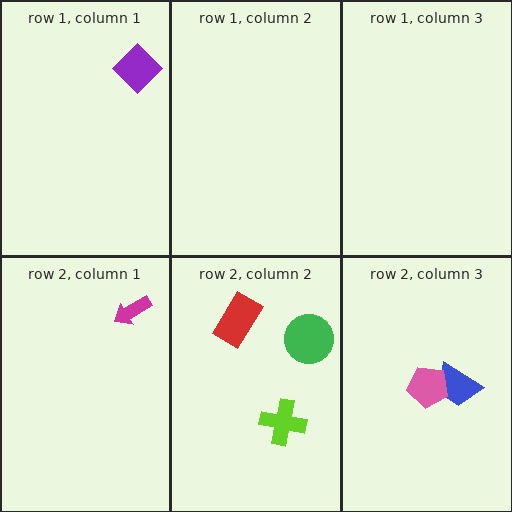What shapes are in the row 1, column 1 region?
The purple diamond.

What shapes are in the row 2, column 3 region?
The blue trapezoid, the pink pentagon.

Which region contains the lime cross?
The row 2, column 2 region.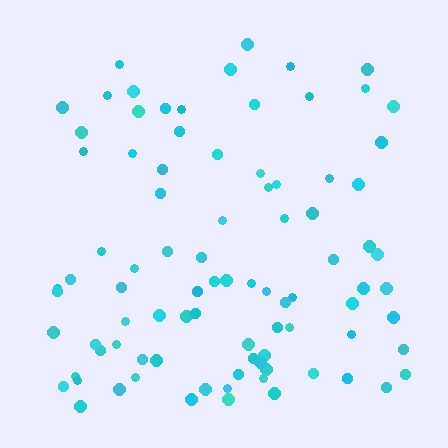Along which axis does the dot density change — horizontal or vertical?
Vertical.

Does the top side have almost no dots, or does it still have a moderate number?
Still a moderate number, just noticeably fewer than the bottom.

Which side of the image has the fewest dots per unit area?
The top.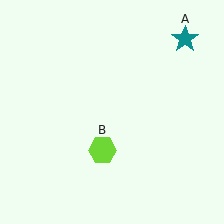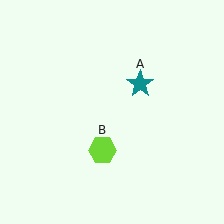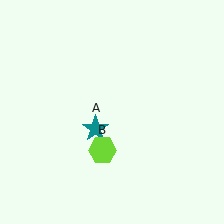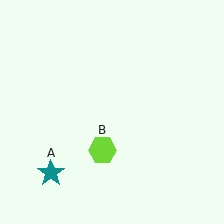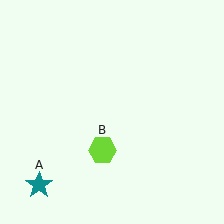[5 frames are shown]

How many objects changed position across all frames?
1 object changed position: teal star (object A).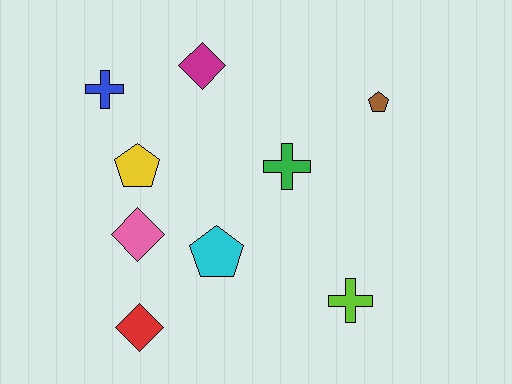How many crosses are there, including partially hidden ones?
There are 3 crosses.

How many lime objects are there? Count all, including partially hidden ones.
There is 1 lime object.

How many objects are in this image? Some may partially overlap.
There are 9 objects.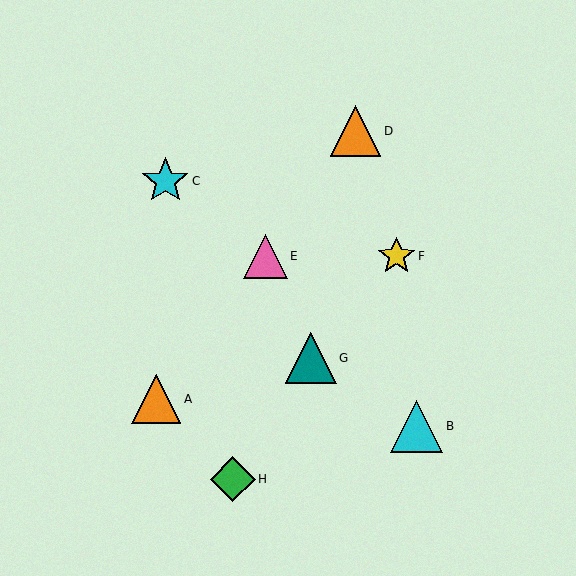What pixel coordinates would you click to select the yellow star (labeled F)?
Click at (397, 256) to select the yellow star F.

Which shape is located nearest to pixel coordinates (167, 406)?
The orange triangle (labeled A) at (156, 399) is nearest to that location.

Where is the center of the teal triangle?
The center of the teal triangle is at (311, 358).